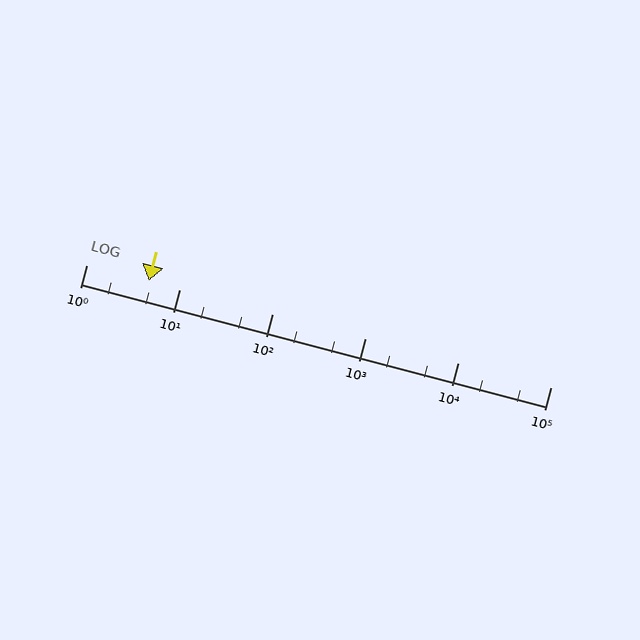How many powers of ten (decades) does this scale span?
The scale spans 5 decades, from 1 to 100000.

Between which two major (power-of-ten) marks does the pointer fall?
The pointer is between 1 and 10.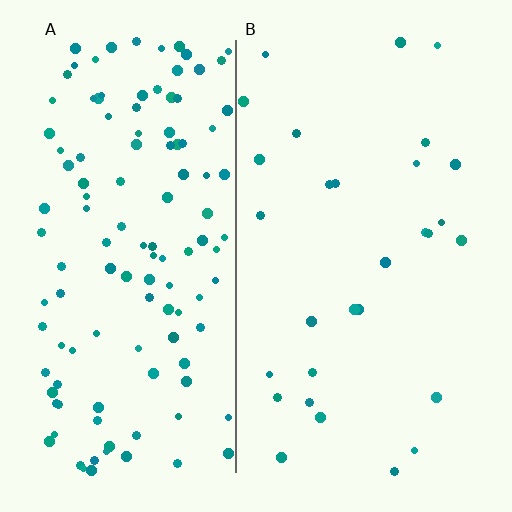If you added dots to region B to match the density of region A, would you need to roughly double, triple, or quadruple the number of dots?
Approximately quadruple.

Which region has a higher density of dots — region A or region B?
A (the left).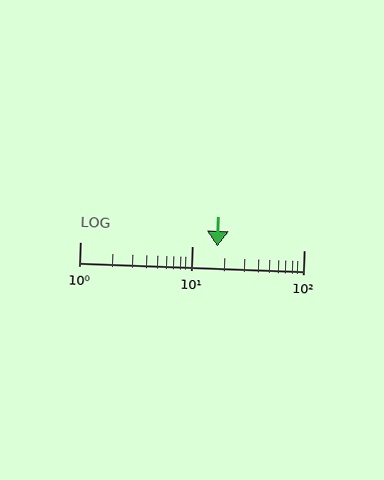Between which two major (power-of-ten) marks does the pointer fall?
The pointer is between 10 and 100.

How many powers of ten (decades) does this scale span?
The scale spans 2 decades, from 1 to 100.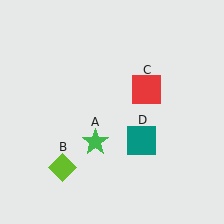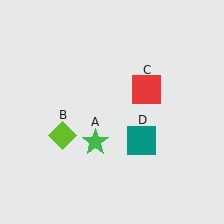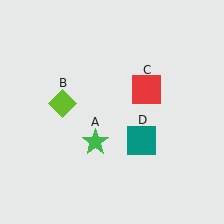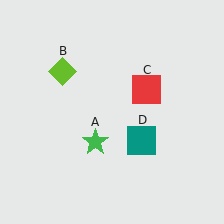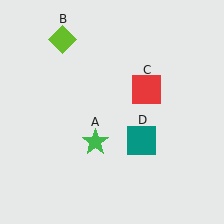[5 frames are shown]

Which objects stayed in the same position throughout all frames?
Green star (object A) and red square (object C) and teal square (object D) remained stationary.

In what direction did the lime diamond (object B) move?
The lime diamond (object B) moved up.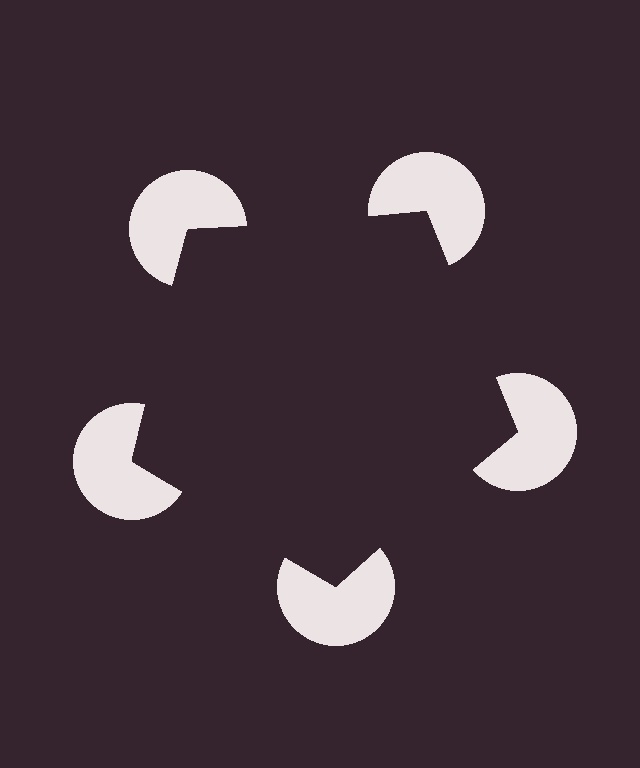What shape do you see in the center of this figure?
An illusory pentagon — its edges are inferred from the aligned wedge cuts in the pac-man discs, not physically drawn.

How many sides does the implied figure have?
5 sides.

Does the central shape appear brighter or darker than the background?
It typically appears slightly darker than the background, even though no actual brightness change is drawn.